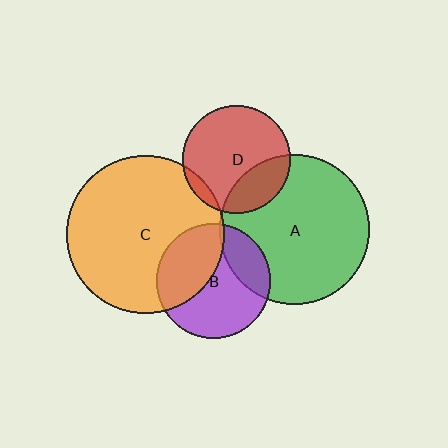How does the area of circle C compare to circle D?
Approximately 2.1 times.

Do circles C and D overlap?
Yes.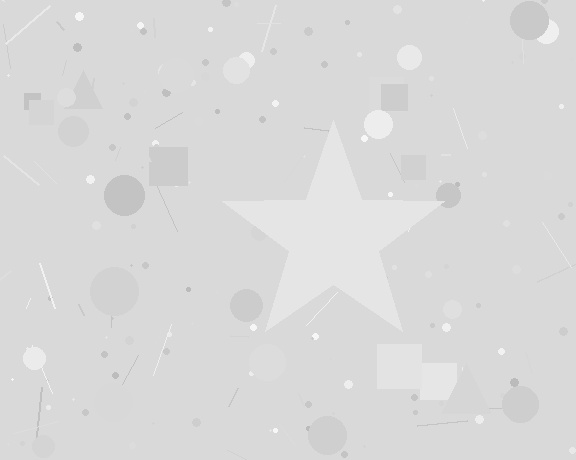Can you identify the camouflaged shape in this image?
The camouflaged shape is a star.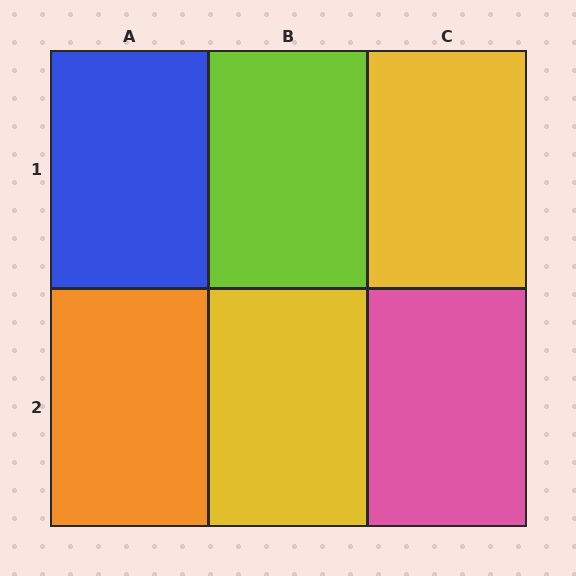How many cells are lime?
1 cell is lime.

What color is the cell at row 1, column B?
Lime.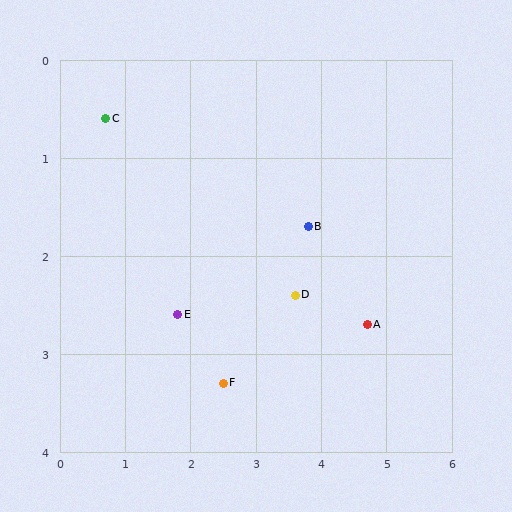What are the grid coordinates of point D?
Point D is at approximately (3.6, 2.4).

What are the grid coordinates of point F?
Point F is at approximately (2.5, 3.3).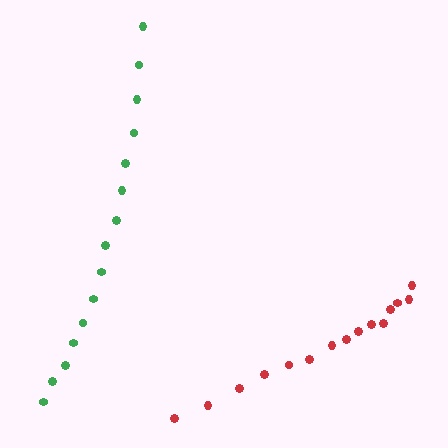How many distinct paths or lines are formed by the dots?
There are 2 distinct paths.